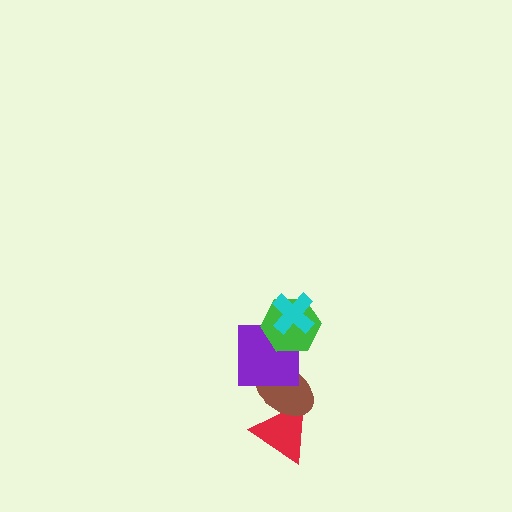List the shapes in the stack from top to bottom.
From top to bottom: the cyan cross, the green hexagon, the purple square, the brown ellipse, the red triangle.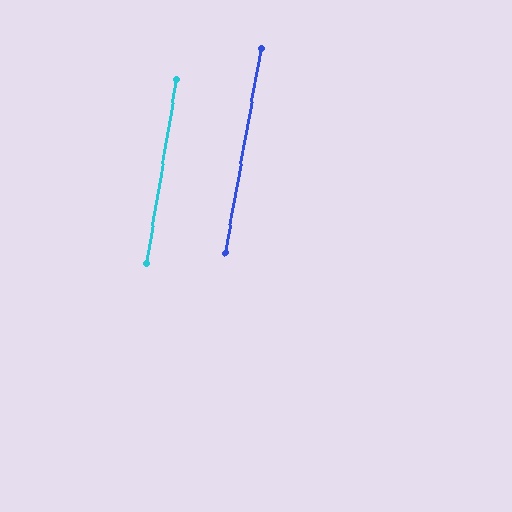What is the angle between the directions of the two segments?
Approximately 1 degree.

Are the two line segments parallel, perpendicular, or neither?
Parallel — their directions differ by only 0.5°.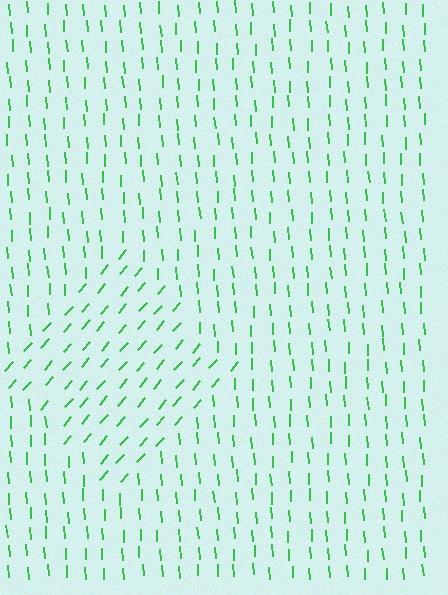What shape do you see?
I see a diamond.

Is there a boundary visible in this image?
Yes, there is a texture boundary formed by a change in line orientation.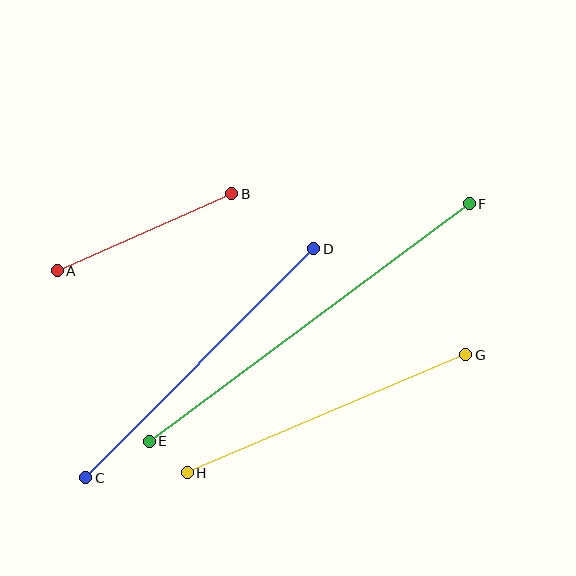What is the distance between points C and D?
The distance is approximately 323 pixels.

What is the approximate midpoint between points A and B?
The midpoint is at approximately (145, 232) pixels.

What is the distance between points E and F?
The distance is approximately 399 pixels.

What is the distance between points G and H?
The distance is approximately 302 pixels.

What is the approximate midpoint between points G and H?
The midpoint is at approximately (327, 414) pixels.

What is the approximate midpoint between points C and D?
The midpoint is at approximately (200, 363) pixels.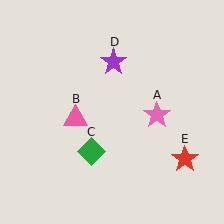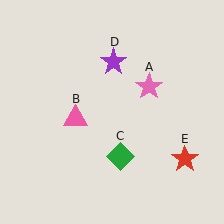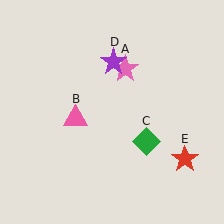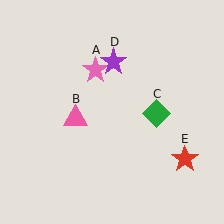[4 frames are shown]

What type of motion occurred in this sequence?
The pink star (object A), green diamond (object C) rotated counterclockwise around the center of the scene.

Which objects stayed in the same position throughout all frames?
Pink triangle (object B) and purple star (object D) and red star (object E) remained stationary.